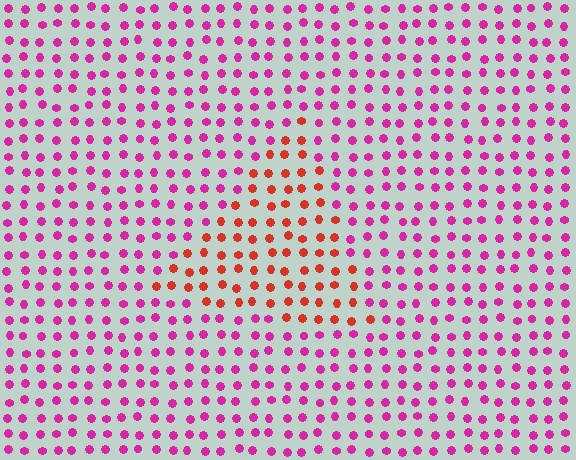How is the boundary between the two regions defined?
The boundary is defined purely by a slight shift in hue (about 47 degrees). Spacing, size, and orientation are identical on both sides.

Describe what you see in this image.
The image is filled with small magenta elements in a uniform arrangement. A triangle-shaped region is visible where the elements are tinted to a slightly different hue, forming a subtle color boundary.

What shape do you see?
I see a triangle.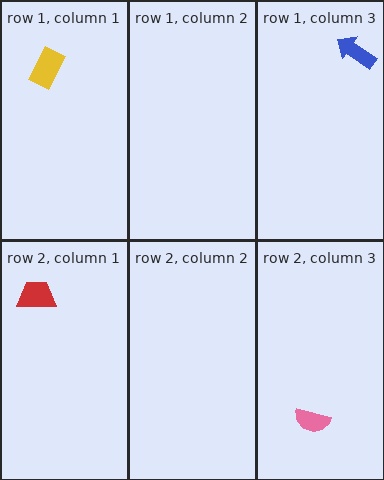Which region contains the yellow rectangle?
The row 1, column 1 region.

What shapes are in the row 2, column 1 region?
The red trapezoid.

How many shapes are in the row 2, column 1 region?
1.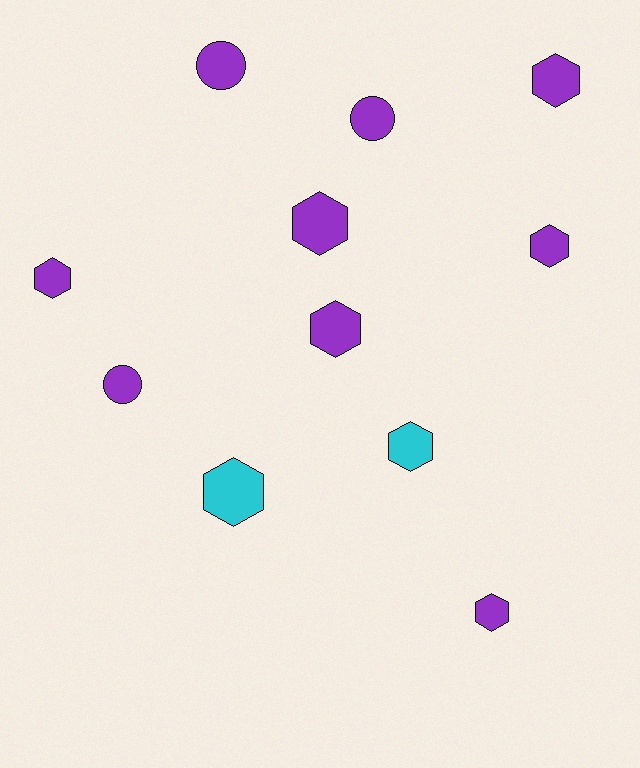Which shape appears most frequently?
Hexagon, with 8 objects.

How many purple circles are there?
There are 3 purple circles.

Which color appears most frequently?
Purple, with 9 objects.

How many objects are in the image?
There are 11 objects.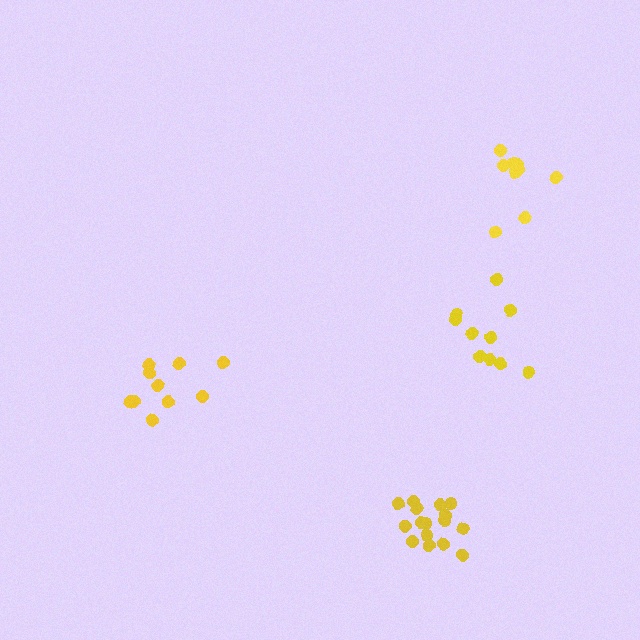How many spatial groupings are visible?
There are 4 spatial groupings.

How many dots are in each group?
Group 1: 10 dots, Group 2: 16 dots, Group 3: 10 dots, Group 4: 10 dots (46 total).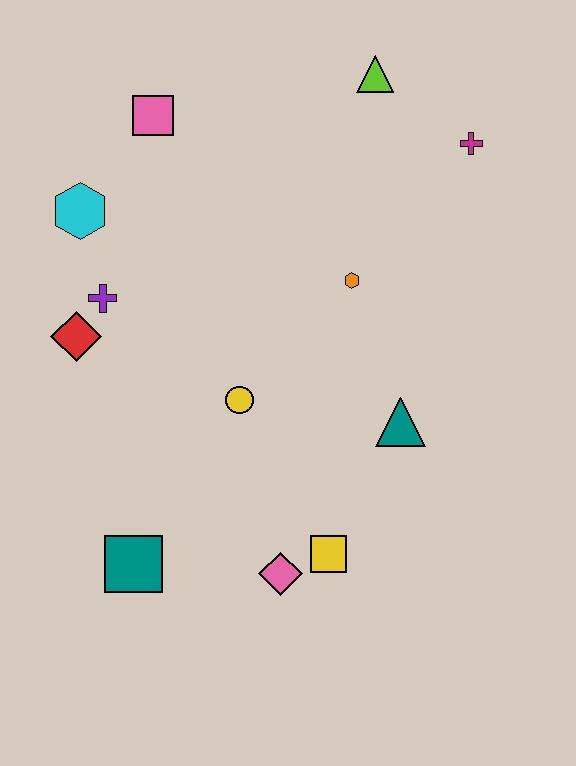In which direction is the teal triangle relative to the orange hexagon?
The teal triangle is below the orange hexagon.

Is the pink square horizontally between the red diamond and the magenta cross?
Yes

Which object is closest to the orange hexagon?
The teal triangle is closest to the orange hexagon.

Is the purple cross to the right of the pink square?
No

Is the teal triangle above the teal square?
Yes